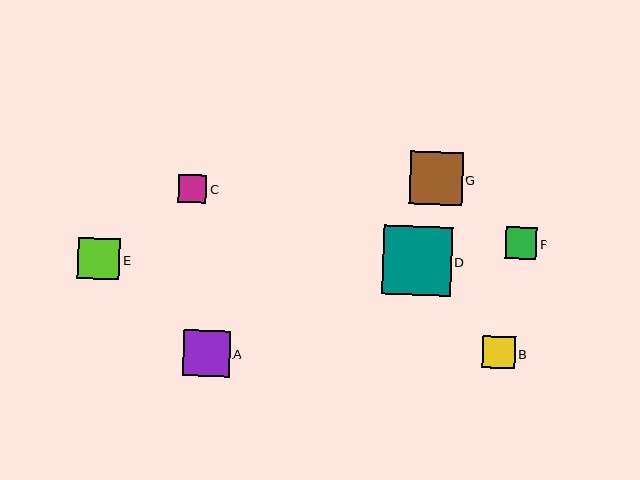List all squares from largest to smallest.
From largest to smallest: D, G, A, E, B, F, C.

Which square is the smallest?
Square C is the smallest with a size of approximately 29 pixels.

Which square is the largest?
Square D is the largest with a size of approximately 69 pixels.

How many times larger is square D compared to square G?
Square D is approximately 1.3 times the size of square G.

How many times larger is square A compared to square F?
Square A is approximately 1.5 times the size of square F.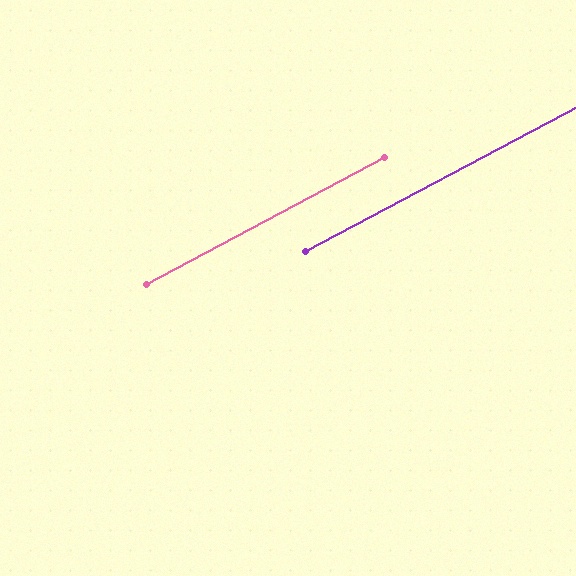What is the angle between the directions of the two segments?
Approximately 0 degrees.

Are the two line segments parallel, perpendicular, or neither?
Parallel — their directions differ by only 0.2°.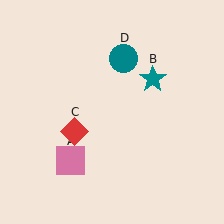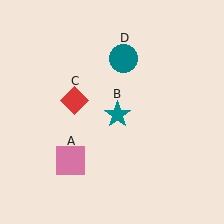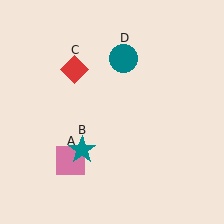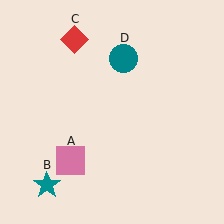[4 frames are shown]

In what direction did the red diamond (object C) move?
The red diamond (object C) moved up.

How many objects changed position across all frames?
2 objects changed position: teal star (object B), red diamond (object C).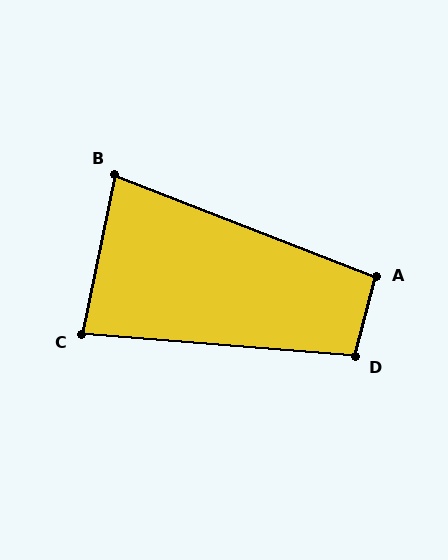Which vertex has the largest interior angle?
D, at approximately 100 degrees.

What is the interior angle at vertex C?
Approximately 83 degrees (acute).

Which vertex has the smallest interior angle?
B, at approximately 80 degrees.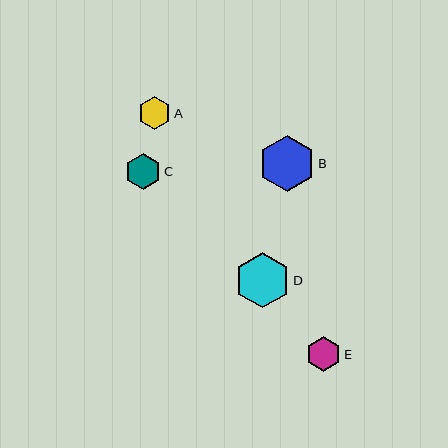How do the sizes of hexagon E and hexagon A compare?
Hexagon E and hexagon A are approximately the same size.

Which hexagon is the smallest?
Hexagon A is the smallest with a size of approximately 33 pixels.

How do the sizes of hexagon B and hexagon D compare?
Hexagon B and hexagon D are approximately the same size.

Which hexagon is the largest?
Hexagon B is the largest with a size of approximately 56 pixels.